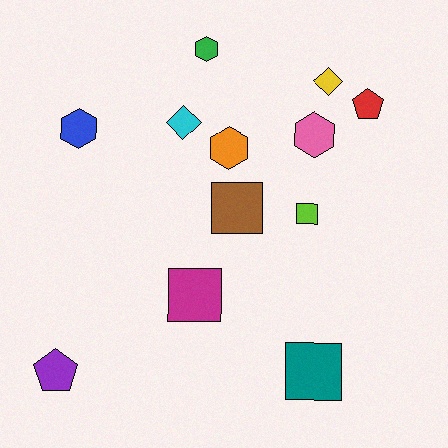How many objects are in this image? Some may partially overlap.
There are 12 objects.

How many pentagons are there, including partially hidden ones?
There are 2 pentagons.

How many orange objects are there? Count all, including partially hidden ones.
There is 1 orange object.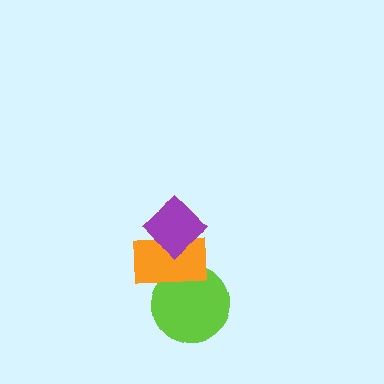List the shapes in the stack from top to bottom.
From top to bottom: the purple diamond, the orange rectangle, the lime circle.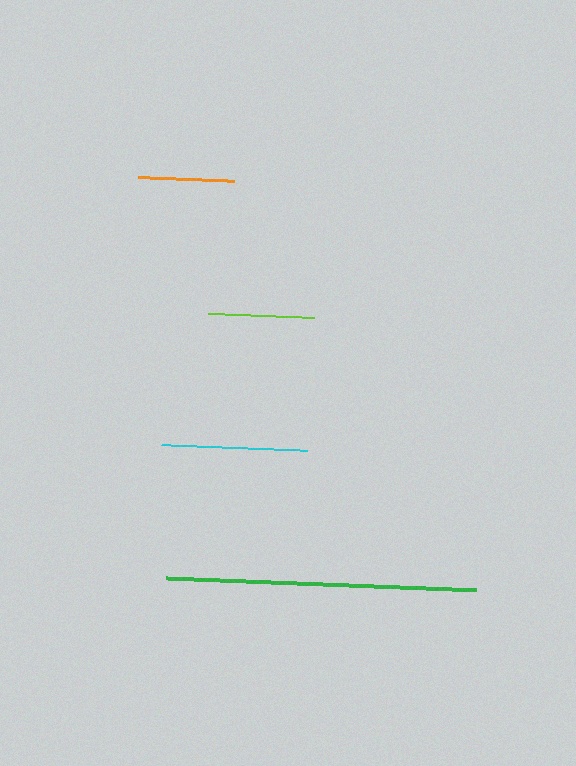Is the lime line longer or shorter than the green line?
The green line is longer than the lime line.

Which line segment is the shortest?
The orange line is the shortest at approximately 96 pixels.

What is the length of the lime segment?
The lime segment is approximately 106 pixels long.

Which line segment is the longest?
The green line is the longest at approximately 310 pixels.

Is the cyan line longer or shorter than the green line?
The green line is longer than the cyan line.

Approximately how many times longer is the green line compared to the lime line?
The green line is approximately 2.9 times the length of the lime line.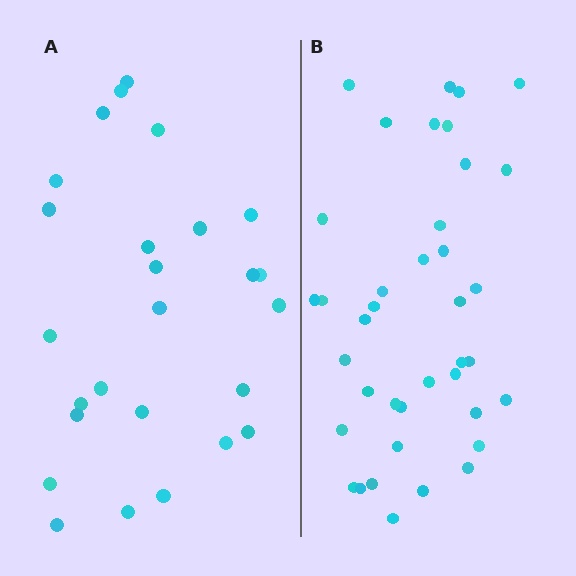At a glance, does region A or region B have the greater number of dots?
Region B (the right region) has more dots.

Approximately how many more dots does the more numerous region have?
Region B has approximately 15 more dots than region A.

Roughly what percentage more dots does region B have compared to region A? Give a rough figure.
About 50% more.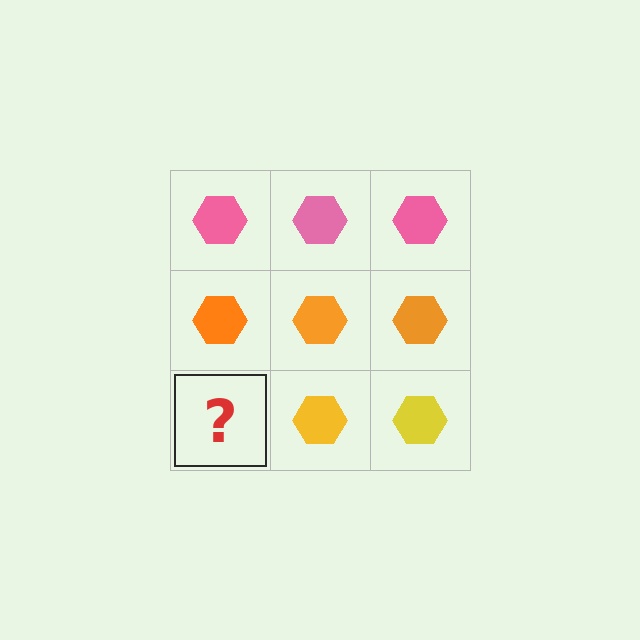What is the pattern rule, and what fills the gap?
The rule is that each row has a consistent color. The gap should be filled with a yellow hexagon.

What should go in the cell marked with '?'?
The missing cell should contain a yellow hexagon.